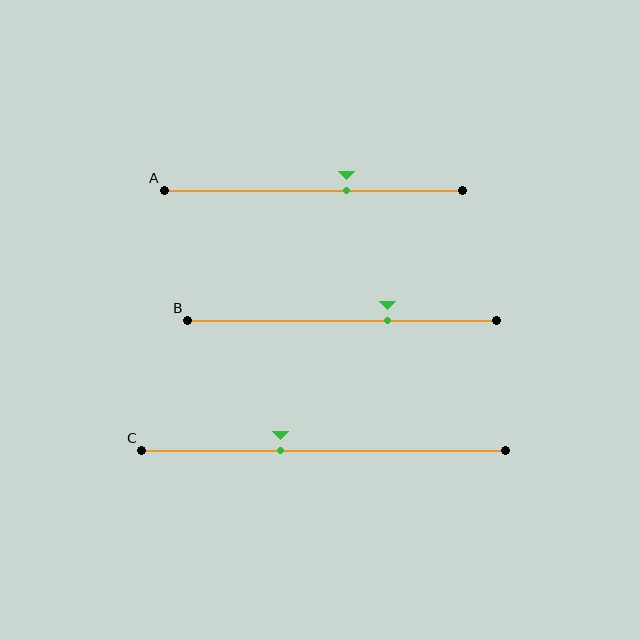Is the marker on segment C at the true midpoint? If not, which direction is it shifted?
No, the marker on segment C is shifted to the left by about 12% of the segment length.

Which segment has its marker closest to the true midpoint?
Segment A has its marker closest to the true midpoint.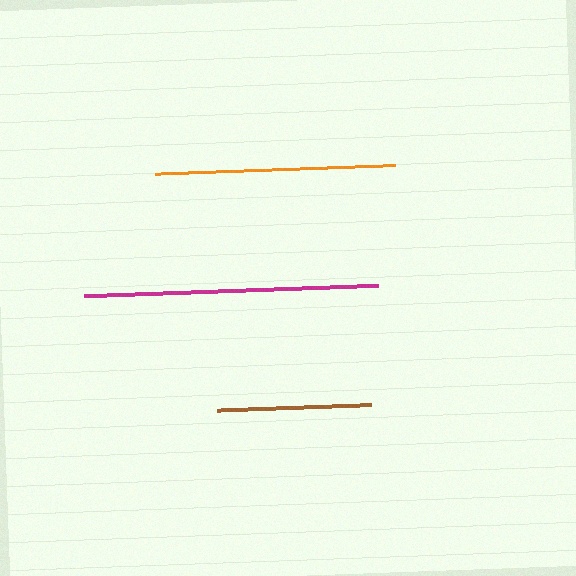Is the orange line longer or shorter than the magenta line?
The magenta line is longer than the orange line.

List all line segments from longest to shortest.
From longest to shortest: magenta, orange, brown.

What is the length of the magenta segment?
The magenta segment is approximately 295 pixels long.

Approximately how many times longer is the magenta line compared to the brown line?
The magenta line is approximately 1.9 times the length of the brown line.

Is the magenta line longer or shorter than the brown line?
The magenta line is longer than the brown line.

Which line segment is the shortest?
The brown line is the shortest at approximately 153 pixels.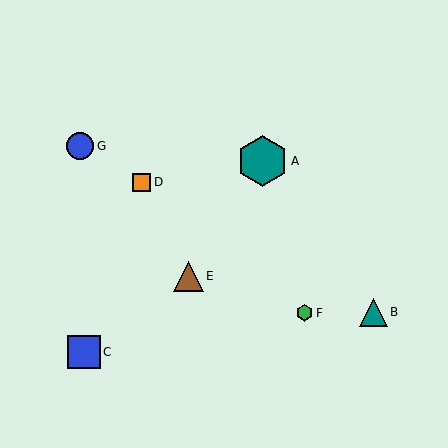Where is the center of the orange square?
The center of the orange square is at (142, 182).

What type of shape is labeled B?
Shape B is a teal triangle.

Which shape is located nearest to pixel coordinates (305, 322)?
The green hexagon (labeled F) at (304, 313) is nearest to that location.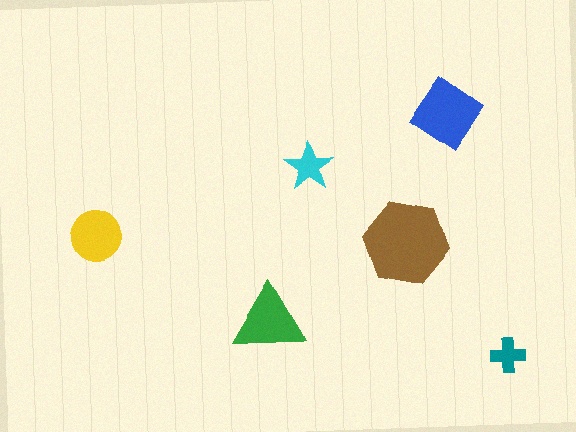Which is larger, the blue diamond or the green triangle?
The blue diamond.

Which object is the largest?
The brown hexagon.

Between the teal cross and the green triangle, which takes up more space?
The green triangle.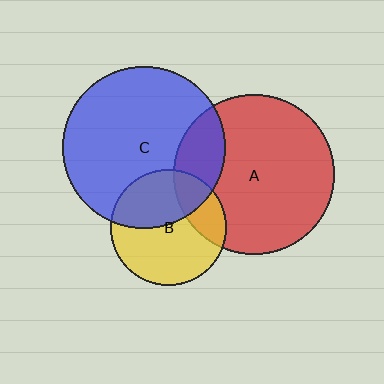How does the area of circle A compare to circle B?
Approximately 1.9 times.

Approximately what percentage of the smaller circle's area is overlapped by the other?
Approximately 40%.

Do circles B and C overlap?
Yes.